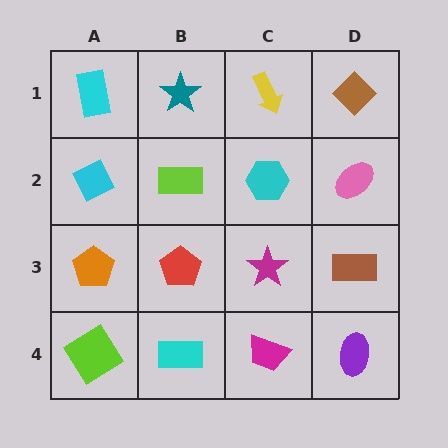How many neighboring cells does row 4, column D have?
2.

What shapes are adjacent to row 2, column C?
A yellow arrow (row 1, column C), a magenta star (row 3, column C), a lime rectangle (row 2, column B), a pink ellipse (row 2, column D).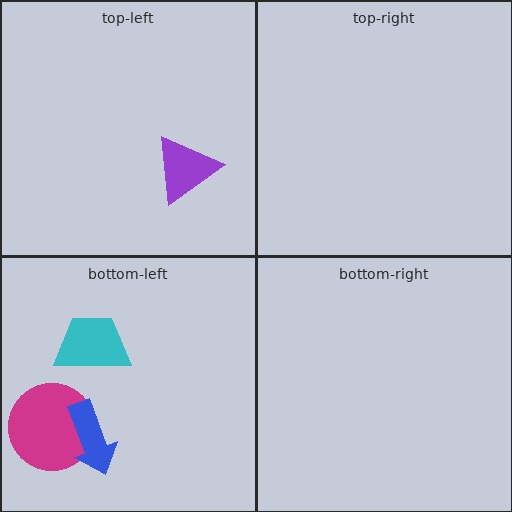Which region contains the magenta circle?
The bottom-left region.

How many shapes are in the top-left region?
1.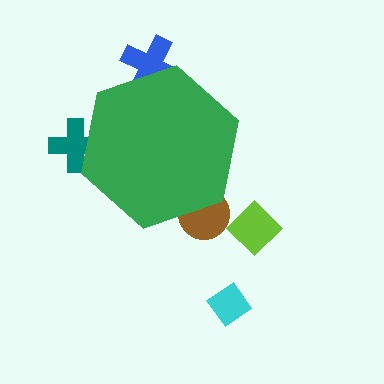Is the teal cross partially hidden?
Yes, the teal cross is partially hidden behind the green hexagon.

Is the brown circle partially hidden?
Yes, the brown circle is partially hidden behind the green hexagon.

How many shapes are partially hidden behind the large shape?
3 shapes are partially hidden.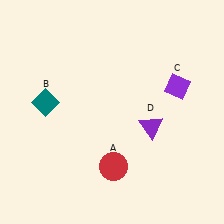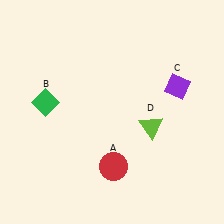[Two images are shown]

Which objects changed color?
B changed from teal to green. D changed from purple to lime.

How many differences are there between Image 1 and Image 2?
There are 2 differences between the two images.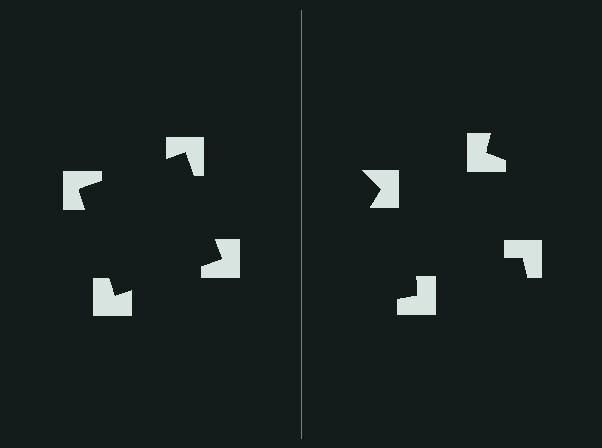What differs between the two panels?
The notched squares are positioned identically on both sides; only the wedge orientations differ. On the left they align to a square; on the right they are misaligned.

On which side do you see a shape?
An illusory square appears on the left side. On the right side the wedge cuts are rotated, so no coherent shape forms.